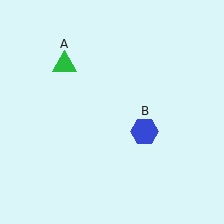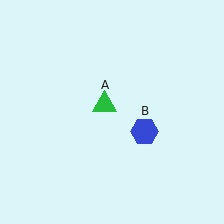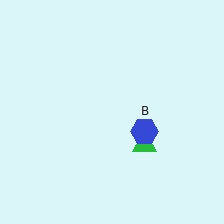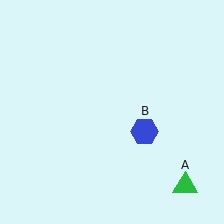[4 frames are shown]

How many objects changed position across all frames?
1 object changed position: green triangle (object A).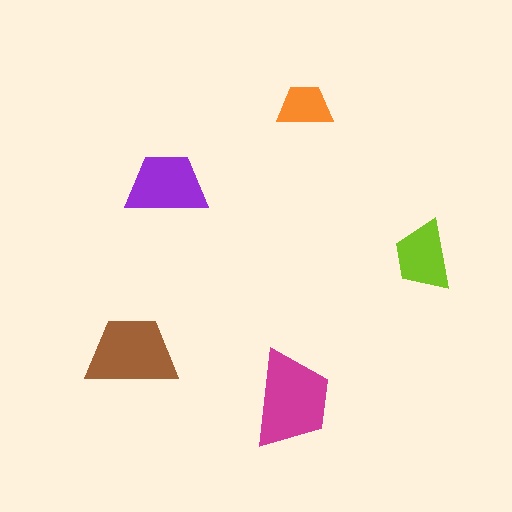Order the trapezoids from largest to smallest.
the magenta one, the brown one, the purple one, the lime one, the orange one.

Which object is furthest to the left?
The brown trapezoid is leftmost.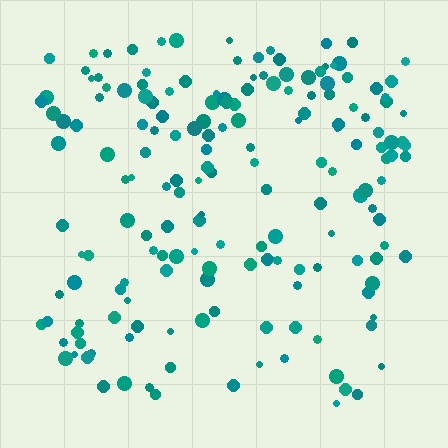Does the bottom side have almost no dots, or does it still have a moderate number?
Still a moderate number, just noticeably fewer than the top.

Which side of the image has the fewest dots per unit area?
The bottom.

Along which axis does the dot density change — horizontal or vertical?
Vertical.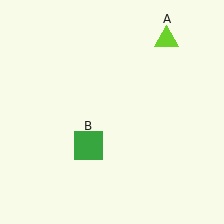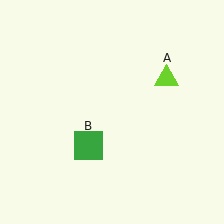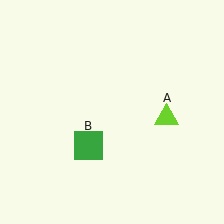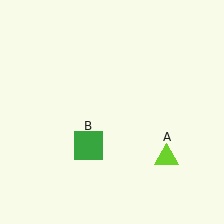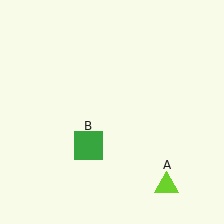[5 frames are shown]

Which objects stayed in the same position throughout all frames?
Green square (object B) remained stationary.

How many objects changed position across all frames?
1 object changed position: lime triangle (object A).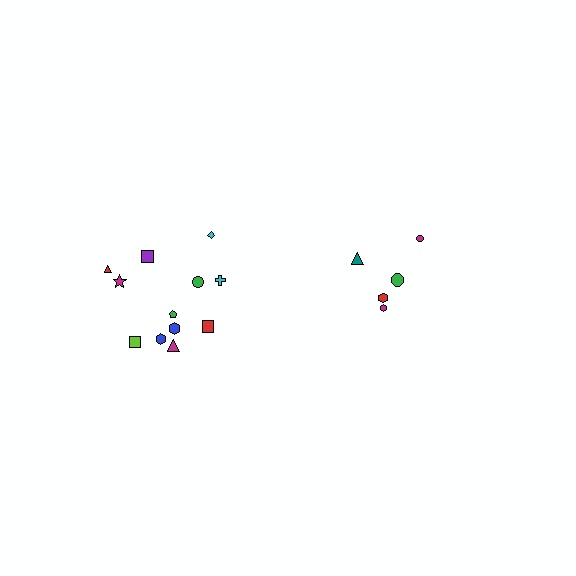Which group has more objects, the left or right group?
The left group.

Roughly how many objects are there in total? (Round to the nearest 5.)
Roughly 15 objects in total.